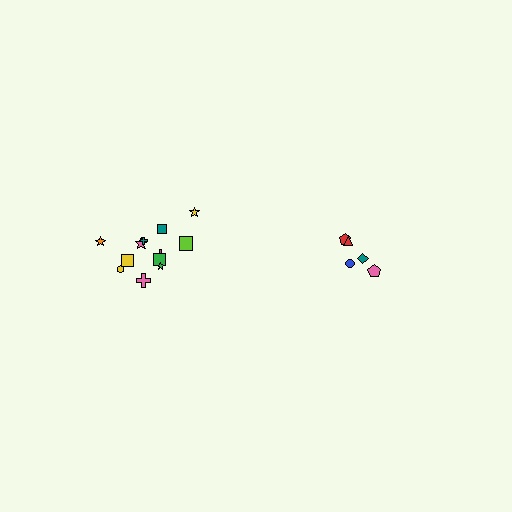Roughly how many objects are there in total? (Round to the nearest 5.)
Roughly 15 objects in total.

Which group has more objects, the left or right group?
The left group.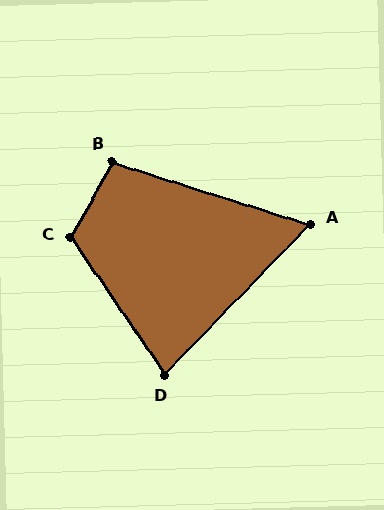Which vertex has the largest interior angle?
C, at approximately 117 degrees.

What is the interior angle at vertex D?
Approximately 79 degrees (acute).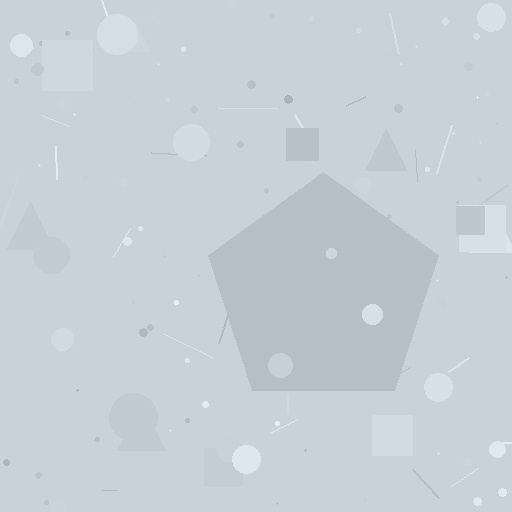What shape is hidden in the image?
A pentagon is hidden in the image.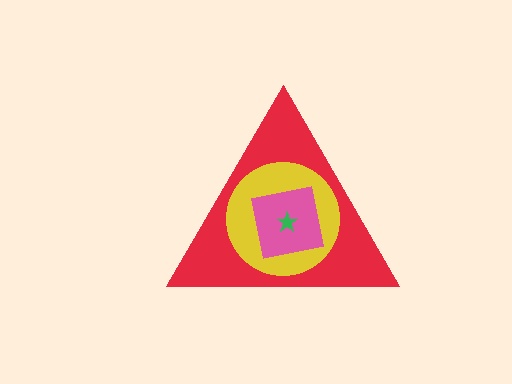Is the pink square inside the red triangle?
Yes.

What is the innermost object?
The green star.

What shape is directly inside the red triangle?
The yellow circle.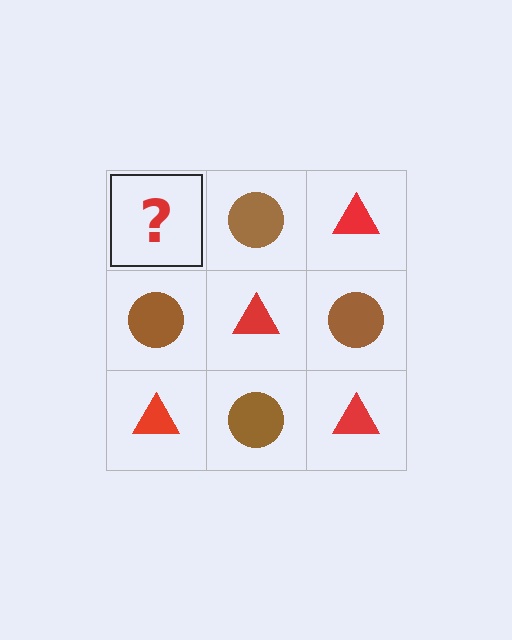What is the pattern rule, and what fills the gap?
The rule is that it alternates red triangle and brown circle in a checkerboard pattern. The gap should be filled with a red triangle.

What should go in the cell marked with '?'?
The missing cell should contain a red triangle.